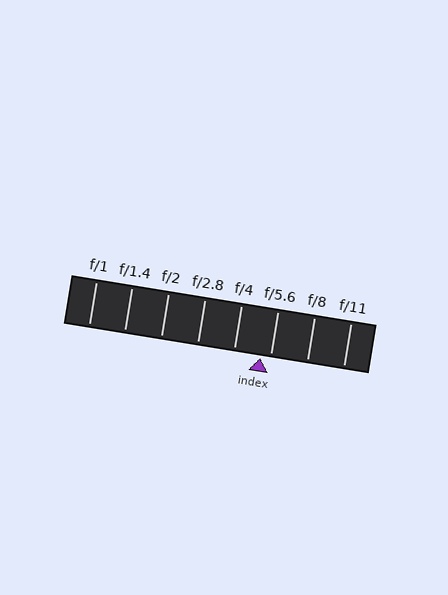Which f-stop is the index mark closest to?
The index mark is closest to f/5.6.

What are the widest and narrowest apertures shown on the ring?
The widest aperture shown is f/1 and the narrowest is f/11.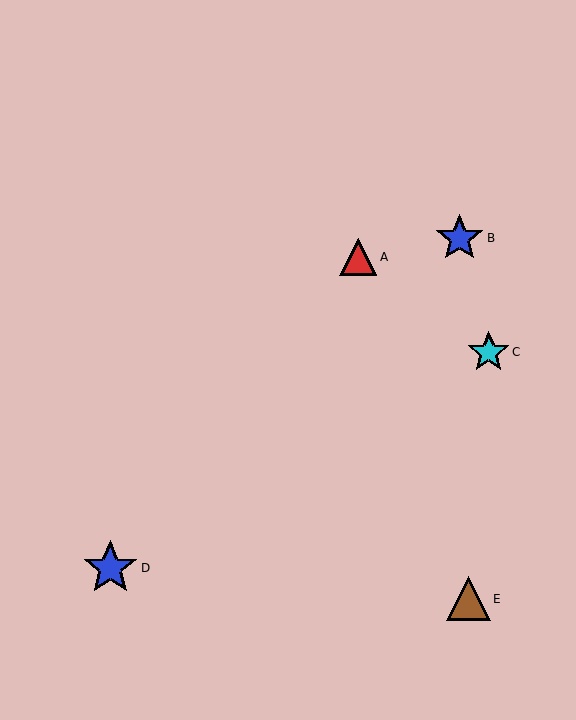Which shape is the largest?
The blue star (labeled D) is the largest.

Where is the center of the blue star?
The center of the blue star is at (460, 238).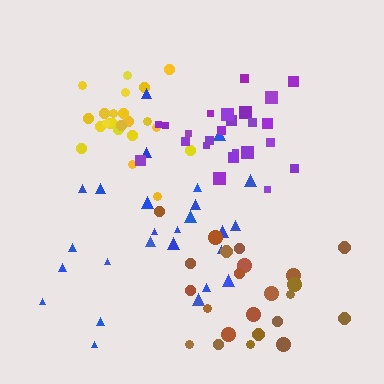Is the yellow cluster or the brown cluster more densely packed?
Yellow.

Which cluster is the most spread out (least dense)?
Brown.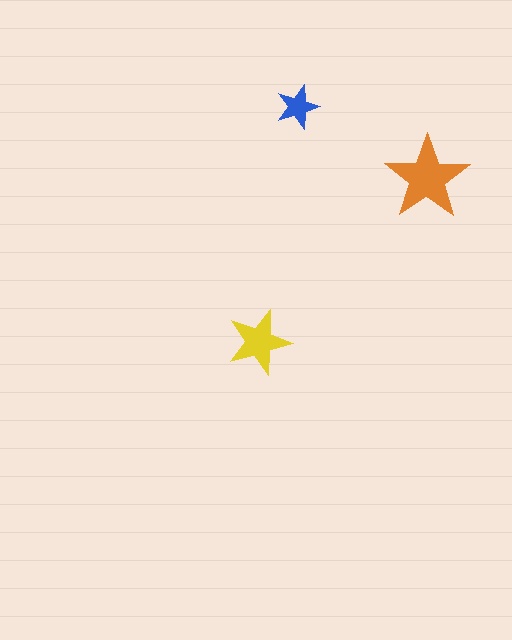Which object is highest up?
The blue star is topmost.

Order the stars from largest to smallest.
the orange one, the yellow one, the blue one.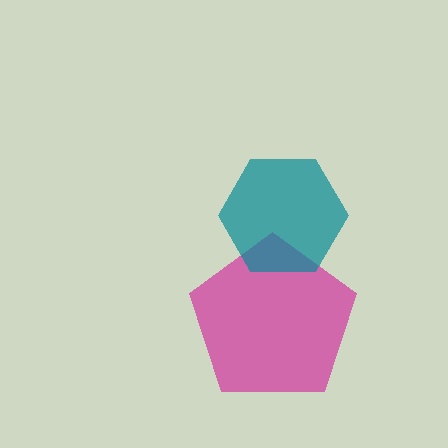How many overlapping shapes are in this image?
There are 2 overlapping shapes in the image.